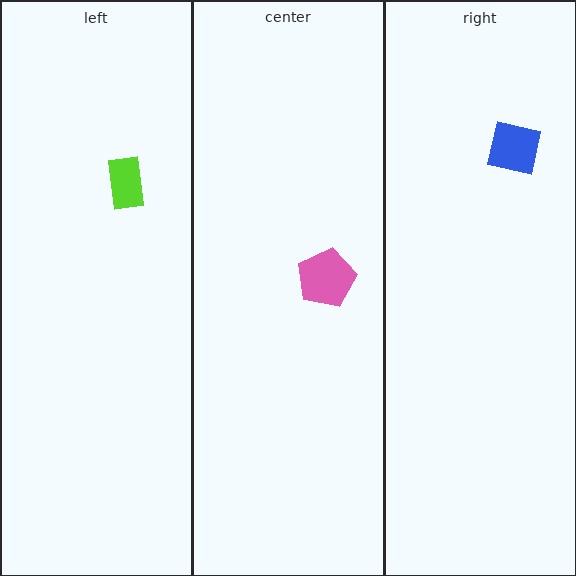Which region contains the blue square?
The right region.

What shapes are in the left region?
The lime rectangle.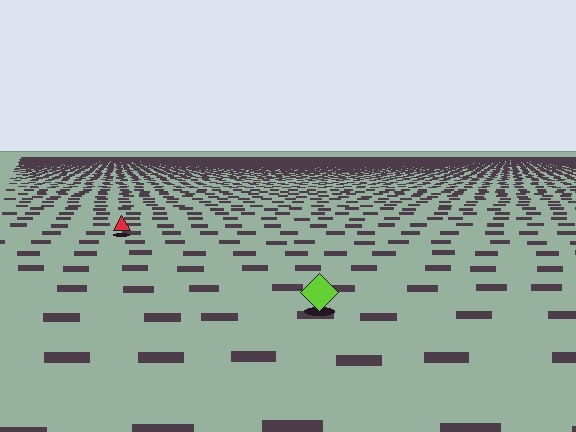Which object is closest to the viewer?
The lime diamond is closest. The texture marks near it are larger and more spread out.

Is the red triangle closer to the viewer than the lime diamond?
No. The lime diamond is closer — you can tell from the texture gradient: the ground texture is coarser near it.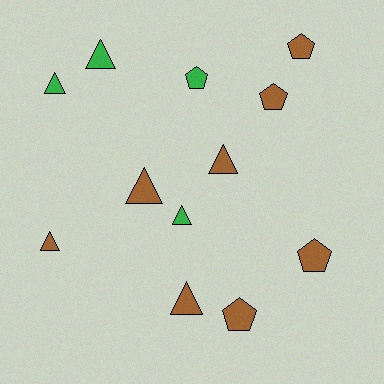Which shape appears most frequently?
Triangle, with 7 objects.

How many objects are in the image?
There are 12 objects.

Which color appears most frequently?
Brown, with 8 objects.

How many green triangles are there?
There are 3 green triangles.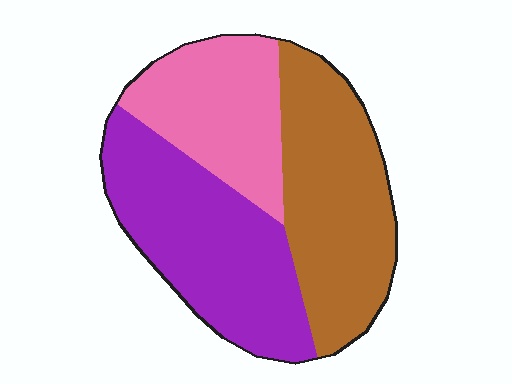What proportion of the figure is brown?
Brown takes up about three eighths (3/8) of the figure.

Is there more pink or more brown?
Brown.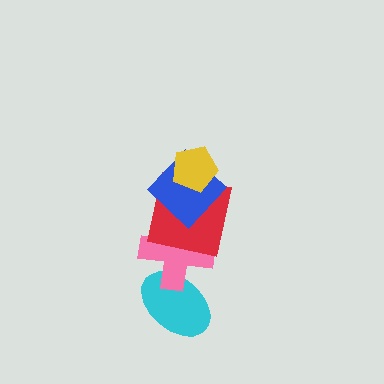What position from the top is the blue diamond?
The blue diamond is 2nd from the top.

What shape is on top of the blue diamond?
The yellow pentagon is on top of the blue diamond.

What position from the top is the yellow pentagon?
The yellow pentagon is 1st from the top.